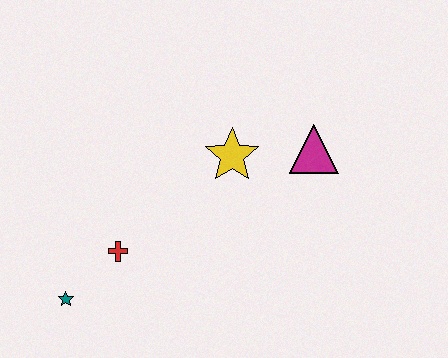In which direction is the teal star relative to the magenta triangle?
The teal star is to the left of the magenta triangle.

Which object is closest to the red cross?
The teal star is closest to the red cross.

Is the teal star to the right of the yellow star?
No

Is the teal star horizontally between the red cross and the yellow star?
No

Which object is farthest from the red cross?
The magenta triangle is farthest from the red cross.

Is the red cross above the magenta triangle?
No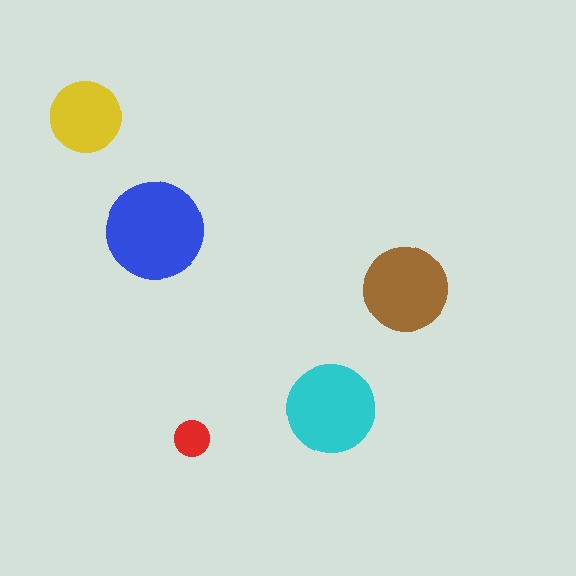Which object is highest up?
The yellow circle is topmost.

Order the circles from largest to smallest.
the blue one, the cyan one, the brown one, the yellow one, the red one.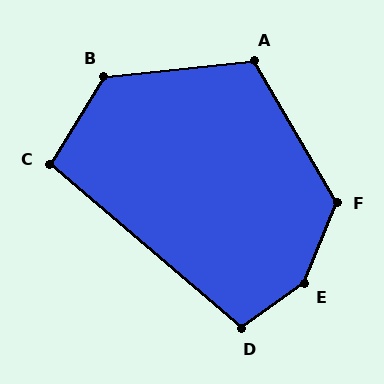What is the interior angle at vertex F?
Approximately 128 degrees (obtuse).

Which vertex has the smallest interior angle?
C, at approximately 99 degrees.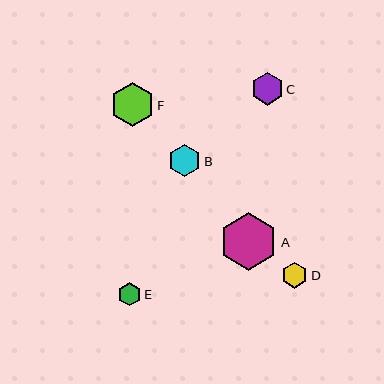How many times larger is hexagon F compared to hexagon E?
Hexagon F is approximately 1.9 times the size of hexagon E.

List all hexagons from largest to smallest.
From largest to smallest: A, F, C, B, D, E.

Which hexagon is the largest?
Hexagon A is the largest with a size of approximately 57 pixels.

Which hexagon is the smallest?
Hexagon E is the smallest with a size of approximately 23 pixels.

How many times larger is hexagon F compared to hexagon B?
Hexagon F is approximately 1.4 times the size of hexagon B.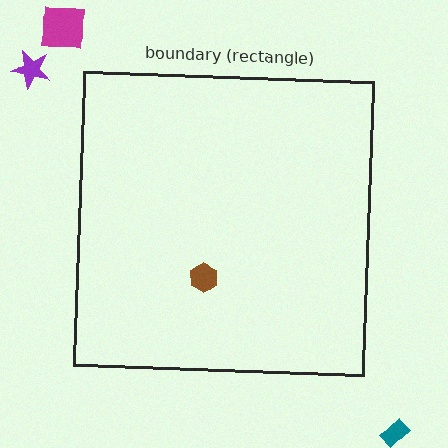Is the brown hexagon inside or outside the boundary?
Inside.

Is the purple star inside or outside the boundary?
Outside.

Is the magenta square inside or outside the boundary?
Outside.